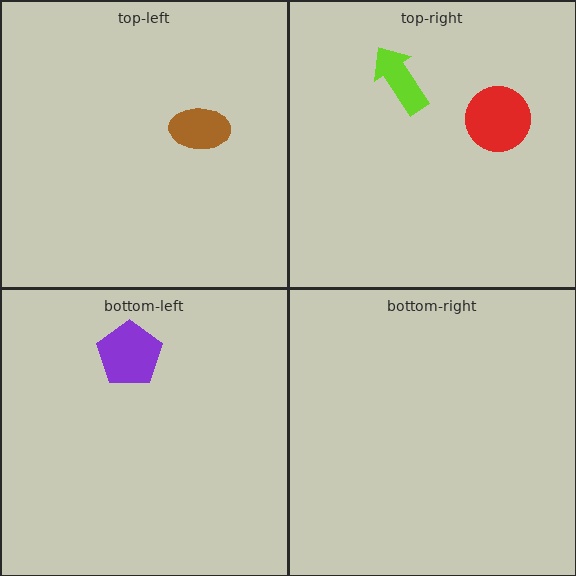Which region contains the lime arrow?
The top-right region.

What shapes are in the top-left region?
The brown ellipse.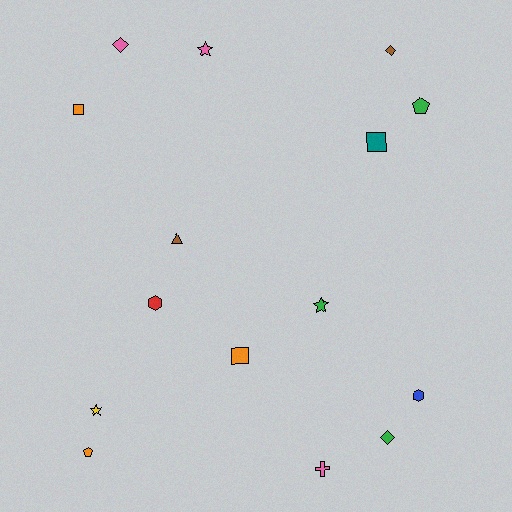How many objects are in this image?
There are 15 objects.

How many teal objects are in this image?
There is 1 teal object.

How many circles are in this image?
There are no circles.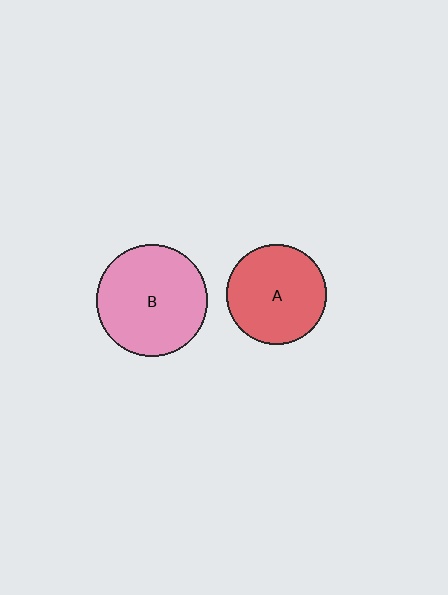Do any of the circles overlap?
No, none of the circles overlap.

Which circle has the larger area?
Circle B (pink).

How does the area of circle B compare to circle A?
Approximately 1.3 times.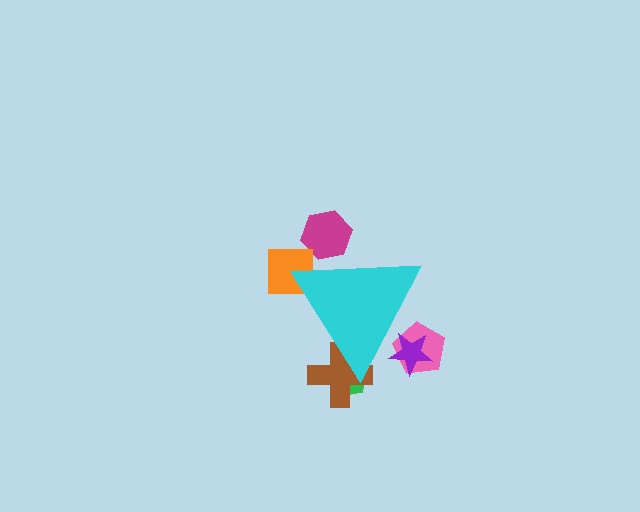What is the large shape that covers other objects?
A cyan triangle.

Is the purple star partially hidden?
Yes, the purple star is partially hidden behind the cyan triangle.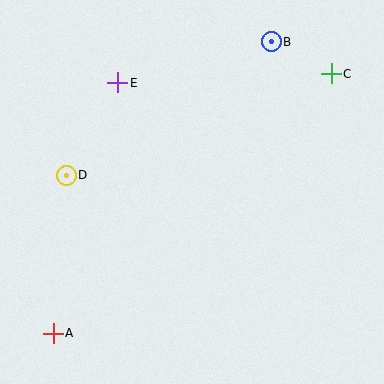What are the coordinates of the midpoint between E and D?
The midpoint between E and D is at (92, 129).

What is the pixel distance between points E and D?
The distance between E and D is 106 pixels.